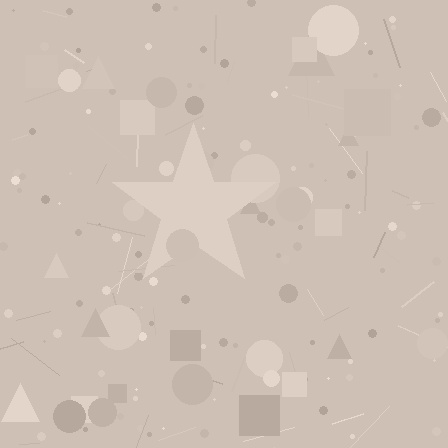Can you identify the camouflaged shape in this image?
The camouflaged shape is a star.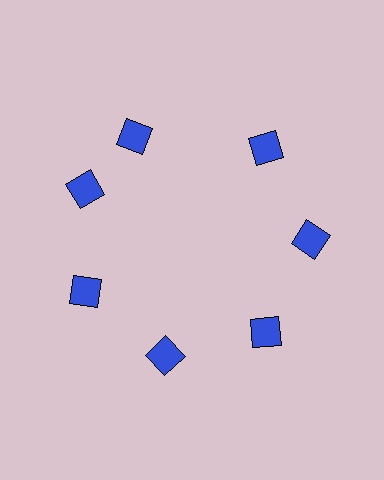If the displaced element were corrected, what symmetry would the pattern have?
It would have 7-fold rotational symmetry — the pattern would map onto itself every 51 degrees.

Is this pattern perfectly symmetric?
No. The 7 blue squares are arranged in a ring, but one element near the 12 o'clock position is rotated out of alignment along the ring, breaking the 7-fold rotational symmetry.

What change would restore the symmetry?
The symmetry would be restored by rotating it back into even spacing with its neighbors so that all 7 squares sit at equal angles and equal distance from the center.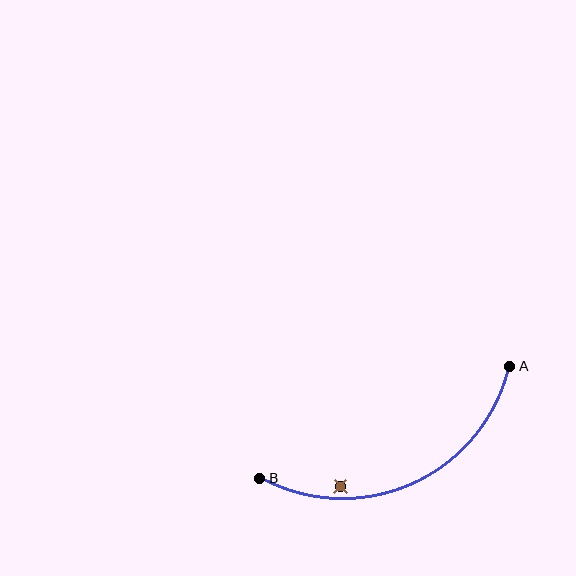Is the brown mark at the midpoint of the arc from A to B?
No — the brown mark does not lie on the arc at all. It sits slightly inside the curve.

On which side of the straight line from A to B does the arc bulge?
The arc bulges below the straight line connecting A and B.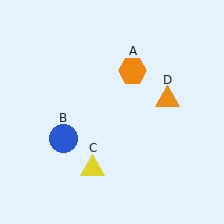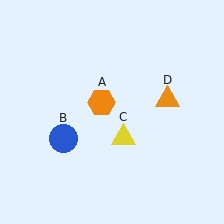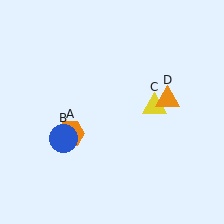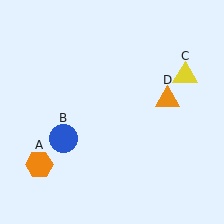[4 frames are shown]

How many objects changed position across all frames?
2 objects changed position: orange hexagon (object A), yellow triangle (object C).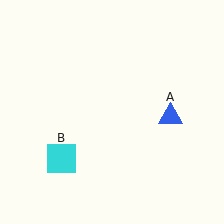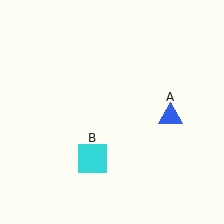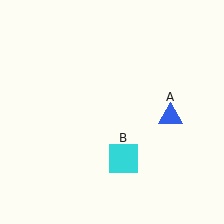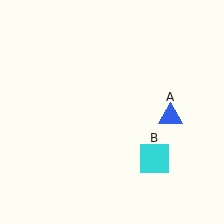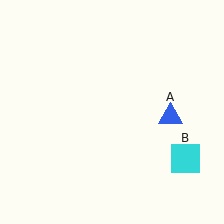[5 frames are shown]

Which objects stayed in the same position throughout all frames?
Blue triangle (object A) remained stationary.